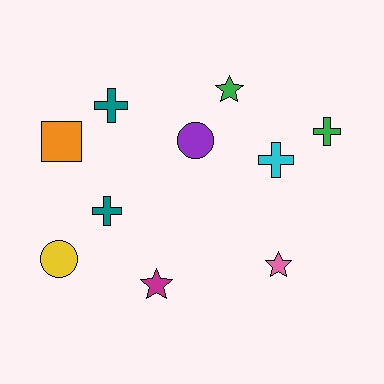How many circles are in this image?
There are 2 circles.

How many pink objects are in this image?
There is 1 pink object.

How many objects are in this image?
There are 10 objects.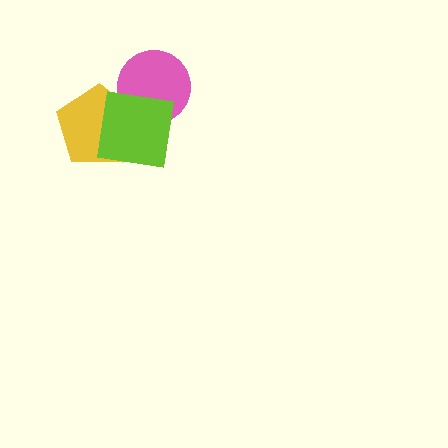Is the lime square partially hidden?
No, no other shape covers it.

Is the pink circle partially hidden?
Yes, it is partially covered by another shape.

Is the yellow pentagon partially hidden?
Yes, it is partially covered by another shape.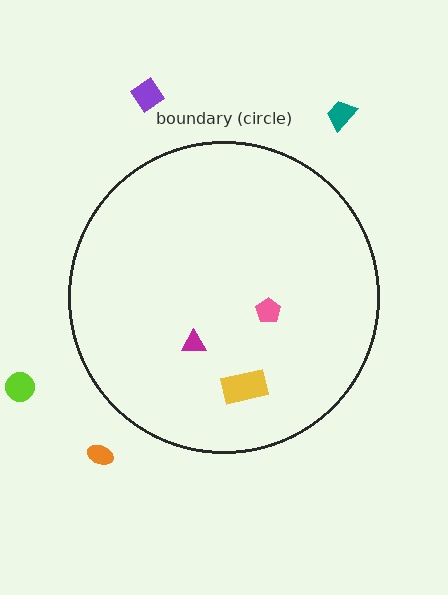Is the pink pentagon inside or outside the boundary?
Inside.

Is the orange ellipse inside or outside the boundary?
Outside.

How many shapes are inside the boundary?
3 inside, 4 outside.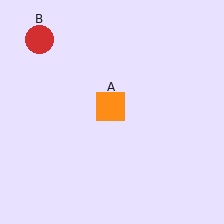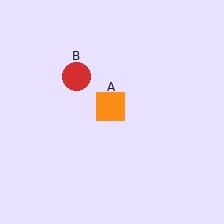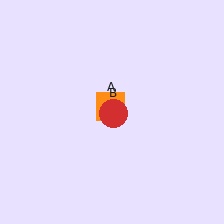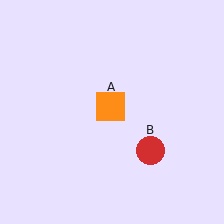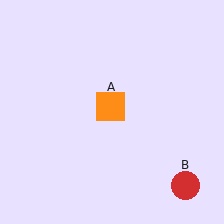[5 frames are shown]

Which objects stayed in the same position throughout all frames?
Orange square (object A) remained stationary.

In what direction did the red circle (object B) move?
The red circle (object B) moved down and to the right.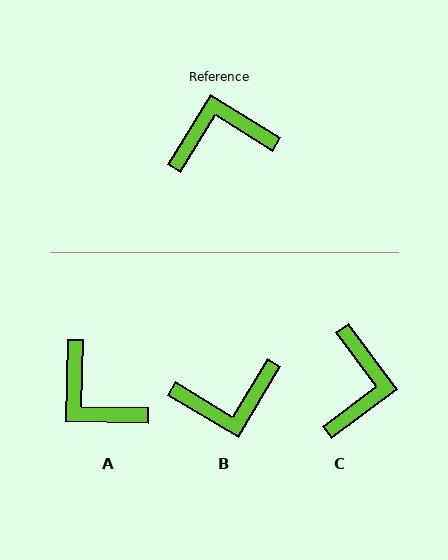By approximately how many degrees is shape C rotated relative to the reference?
Approximately 111 degrees clockwise.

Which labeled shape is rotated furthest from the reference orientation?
B, about 179 degrees away.